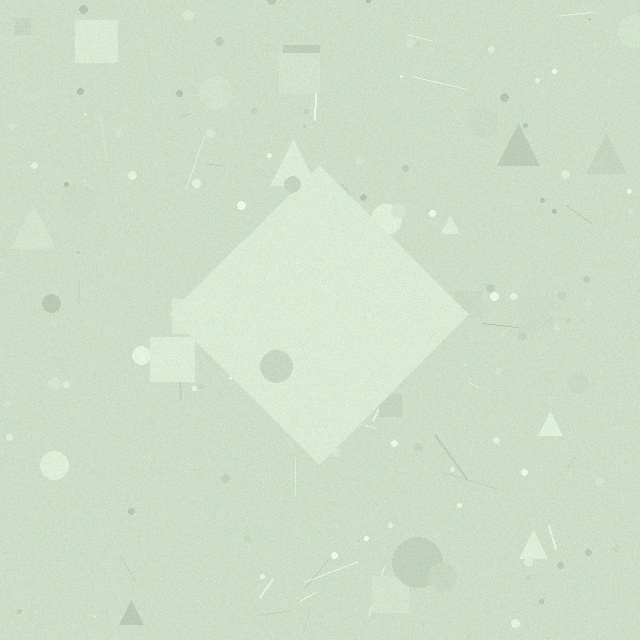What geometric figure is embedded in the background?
A diamond is embedded in the background.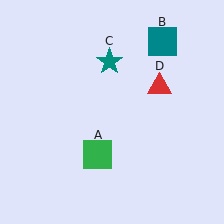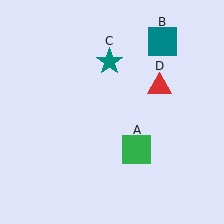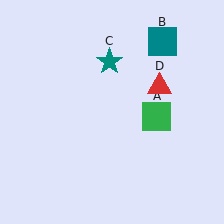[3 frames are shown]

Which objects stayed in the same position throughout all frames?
Teal square (object B) and teal star (object C) and red triangle (object D) remained stationary.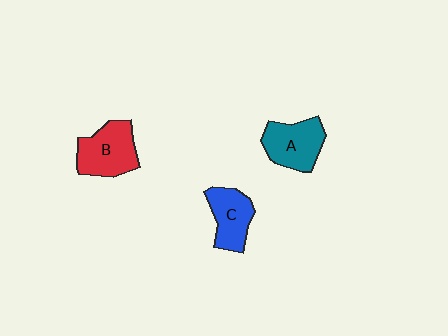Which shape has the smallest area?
Shape C (blue).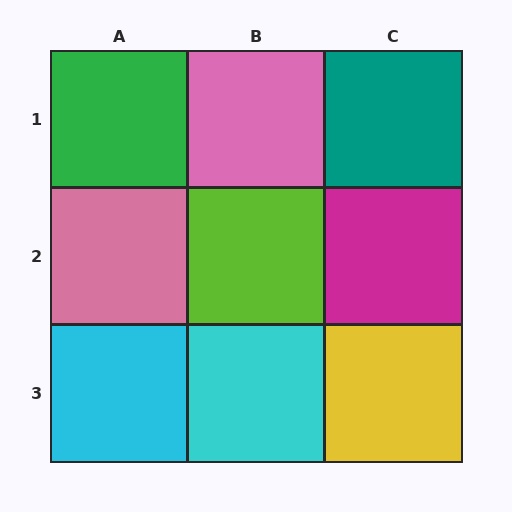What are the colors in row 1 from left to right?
Green, pink, teal.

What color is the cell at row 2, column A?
Pink.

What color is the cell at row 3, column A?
Cyan.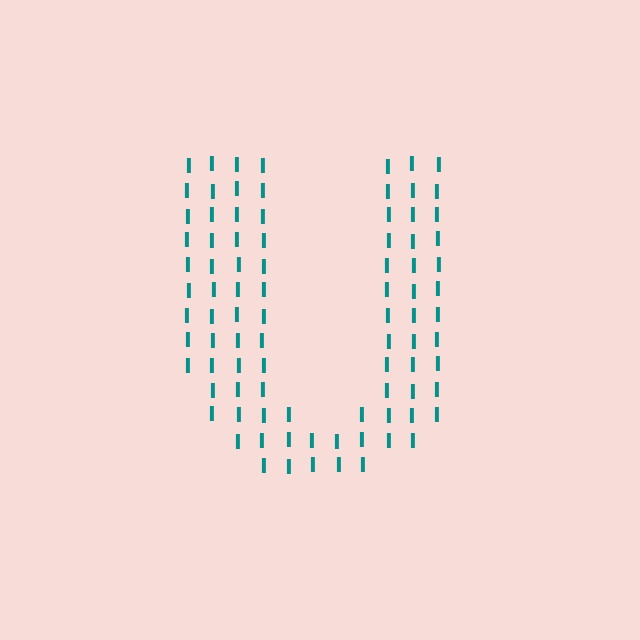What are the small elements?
The small elements are letter I's.